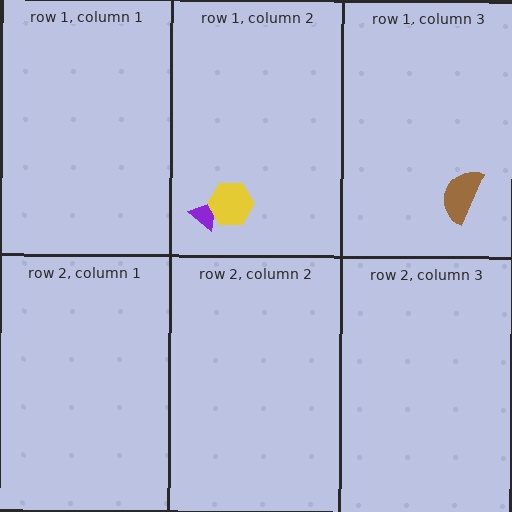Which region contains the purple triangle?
The row 1, column 2 region.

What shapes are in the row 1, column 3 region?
The brown semicircle.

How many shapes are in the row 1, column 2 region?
2.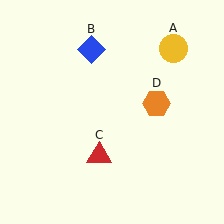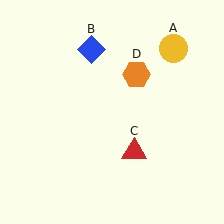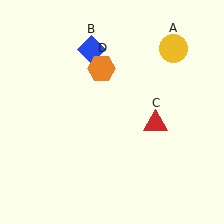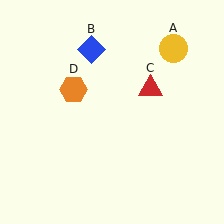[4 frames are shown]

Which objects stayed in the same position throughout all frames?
Yellow circle (object A) and blue diamond (object B) remained stationary.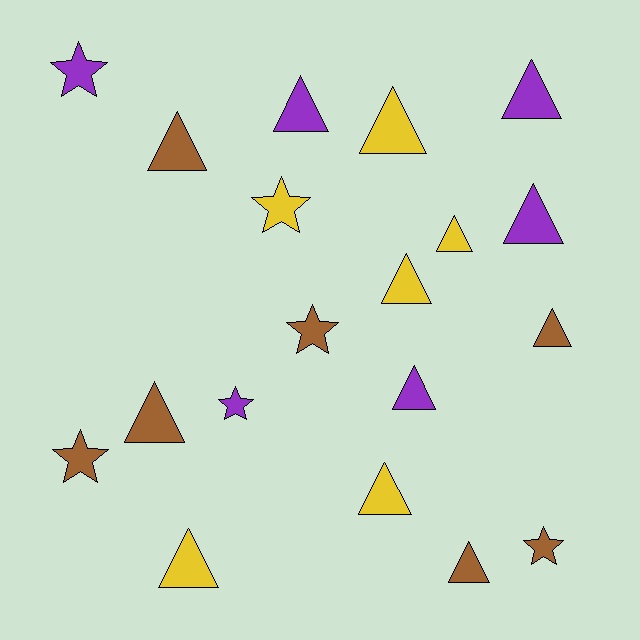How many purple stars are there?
There are 2 purple stars.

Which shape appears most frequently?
Triangle, with 13 objects.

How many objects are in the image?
There are 19 objects.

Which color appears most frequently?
Brown, with 7 objects.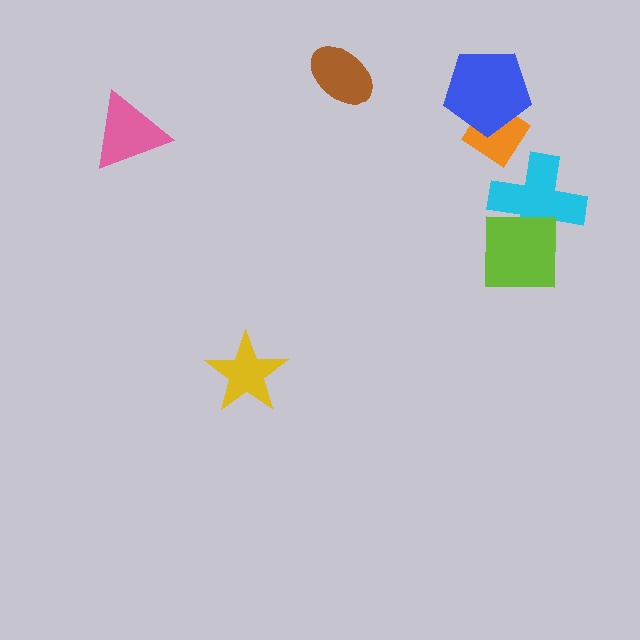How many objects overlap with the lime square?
1 object overlaps with the lime square.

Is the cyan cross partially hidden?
Yes, it is partially covered by another shape.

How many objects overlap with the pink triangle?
0 objects overlap with the pink triangle.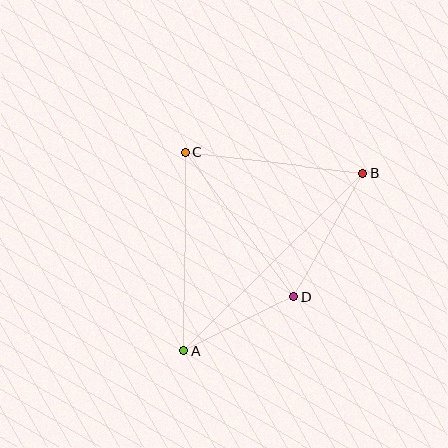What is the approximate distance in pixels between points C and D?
The distance between C and D is approximately 181 pixels.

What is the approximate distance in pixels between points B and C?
The distance between B and C is approximately 179 pixels.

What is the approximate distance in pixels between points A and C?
The distance between A and C is approximately 199 pixels.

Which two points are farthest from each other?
Points A and B are farthest from each other.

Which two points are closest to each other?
Points A and D are closest to each other.